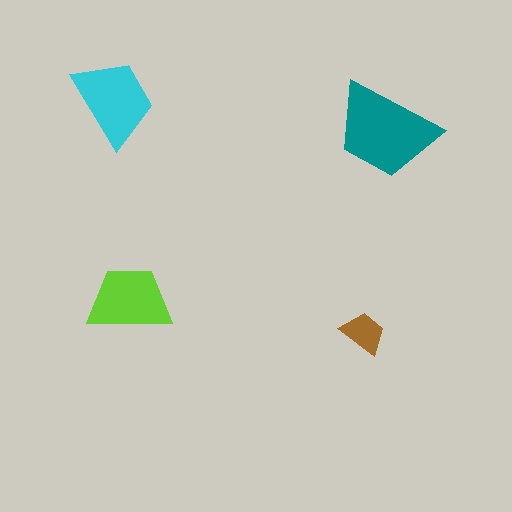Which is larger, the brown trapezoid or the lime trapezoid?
The lime one.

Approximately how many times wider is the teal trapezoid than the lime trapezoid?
About 1.5 times wider.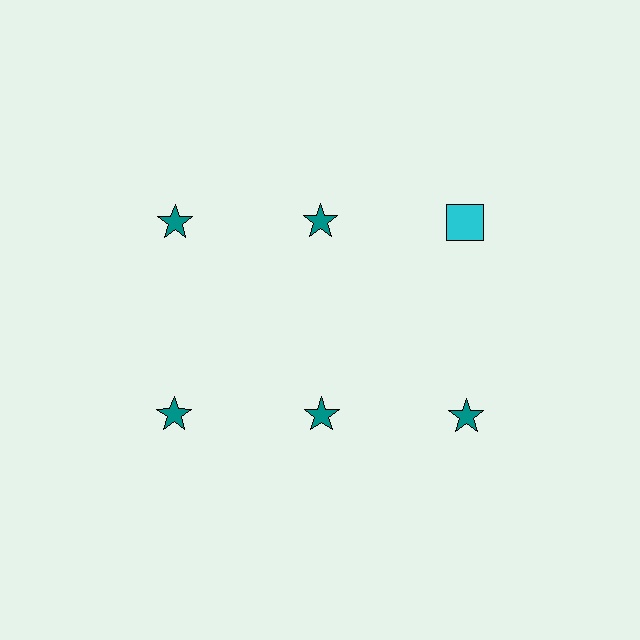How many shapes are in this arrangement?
There are 6 shapes arranged in a grid pattern.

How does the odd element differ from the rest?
It differs in both color (cyan instead of teal) and shape (square instead of star).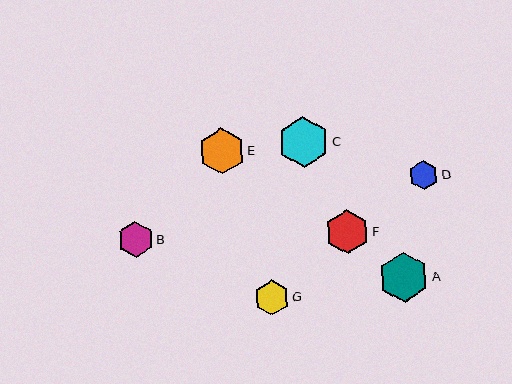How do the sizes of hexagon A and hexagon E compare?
Hexagon A and hexagon E are approximately the same size.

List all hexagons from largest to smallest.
From largest to smallest: C, A, E, F, B, G, D.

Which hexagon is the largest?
Hexagon C is the largest with a size of approximately 51 pixels.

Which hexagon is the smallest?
Hexagon D is the smallest with a size of approximately 29 pixels.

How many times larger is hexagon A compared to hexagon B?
Hexagon A is approximately 1.4 times the size of hexagon B.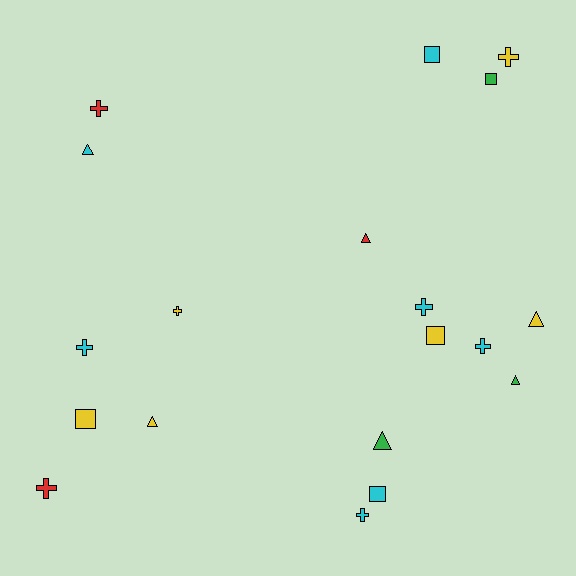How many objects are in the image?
There are 19 objects.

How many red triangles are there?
There is 1 red triangle.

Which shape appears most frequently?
Cross, with 8 objects.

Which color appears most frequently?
Cyan, with 7 objects.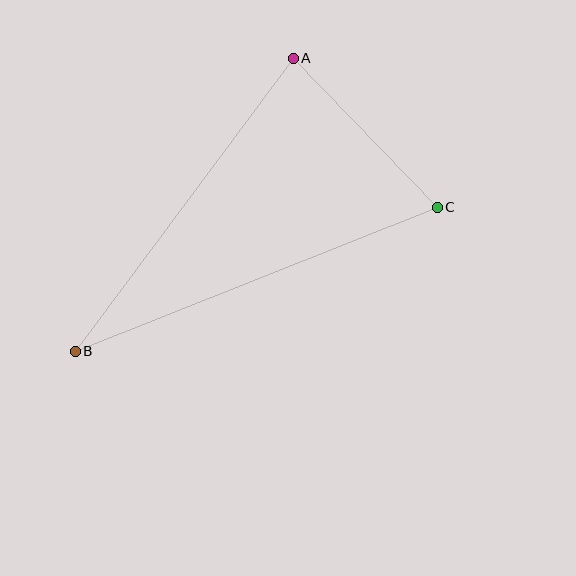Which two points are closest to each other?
Points A and C are closest to each other.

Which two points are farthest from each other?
Points B and C are farthest from each other.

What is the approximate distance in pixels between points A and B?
The distance between A and B is approximately 365 pixels.